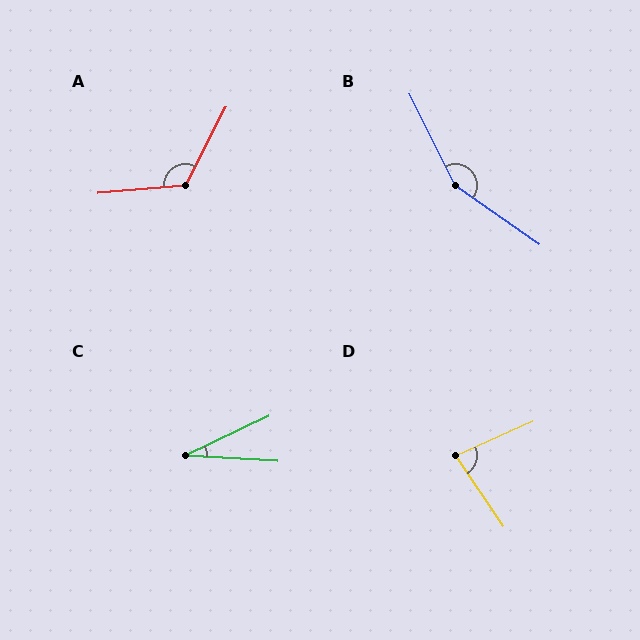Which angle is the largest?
B, at approximately 152 degrees.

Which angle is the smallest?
C, at approximately 29 degrees.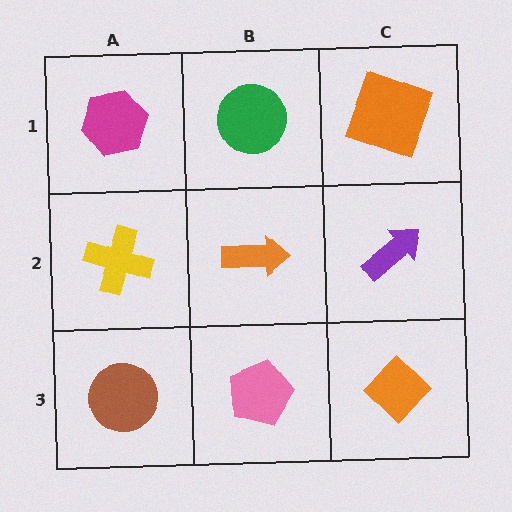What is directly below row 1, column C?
A purple arrow.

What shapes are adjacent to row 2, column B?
A green circle (row 1, column B), a pink pentagon (row 3, column B), a yellow cross (row 2, column A), a purple arrow (row 2, column C).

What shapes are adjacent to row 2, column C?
An orange square (row 1, column C), an orange diamond (row 3, column C), an orange arrow (row 2, column B).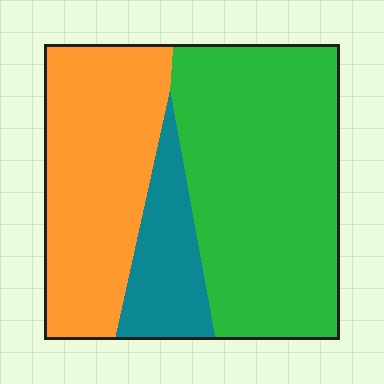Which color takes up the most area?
Green, at roughly 50%.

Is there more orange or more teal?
Orange.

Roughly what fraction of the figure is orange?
Orange covers roughly 35% of the figure.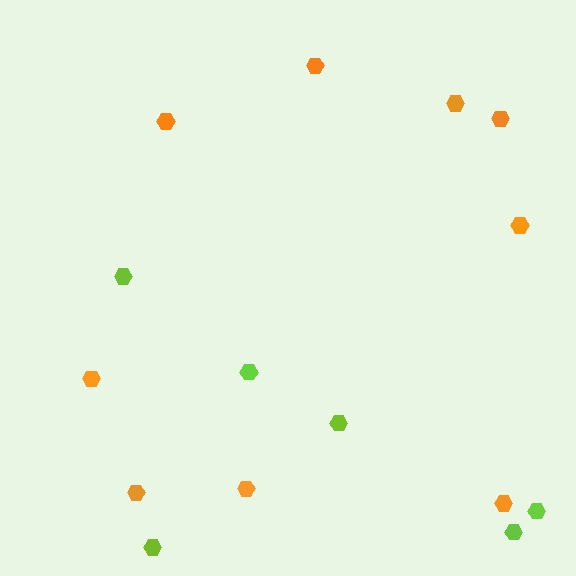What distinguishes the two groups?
There are 2 groups: one group of orange hexagons (9) and one group of lime hexagons (6).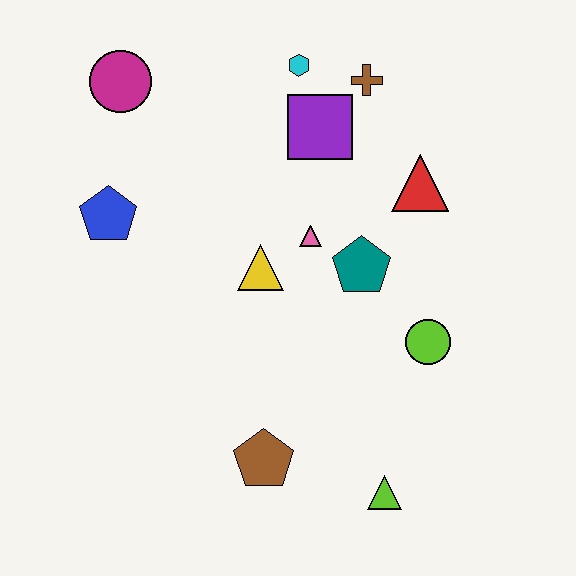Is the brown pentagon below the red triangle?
Yes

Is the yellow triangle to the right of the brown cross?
No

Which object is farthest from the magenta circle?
The lime triangle is farthest from the magenta circle.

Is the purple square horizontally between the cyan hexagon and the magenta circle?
No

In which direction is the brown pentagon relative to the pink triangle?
The brown pentagon is below the pink triangle.